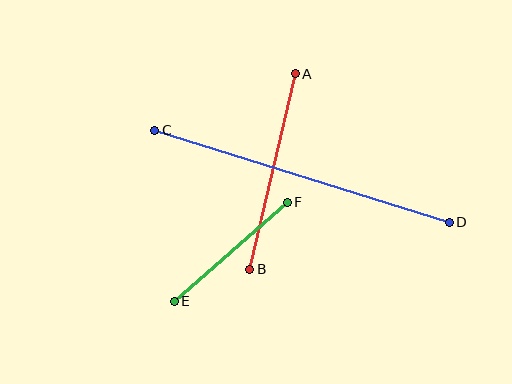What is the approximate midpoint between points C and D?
The midpoint is at approximately (302, 176) pixels.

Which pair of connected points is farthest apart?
Points C and D are farthest apart.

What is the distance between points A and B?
The distance is approximately 201 pixels.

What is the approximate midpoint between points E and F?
The midpoint is at approximately (231, 252) pixels.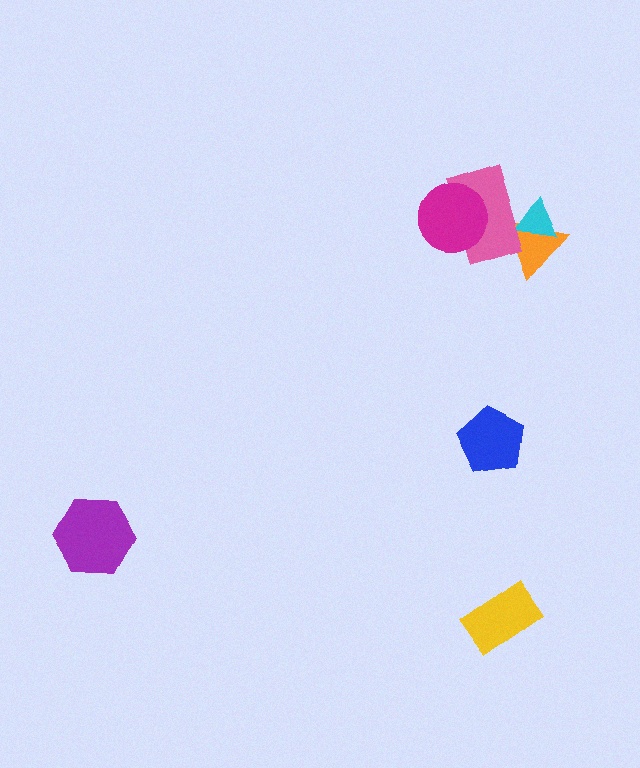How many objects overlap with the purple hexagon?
0 objects overlap with the purple hexagon.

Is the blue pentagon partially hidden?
No, no other shape covers it.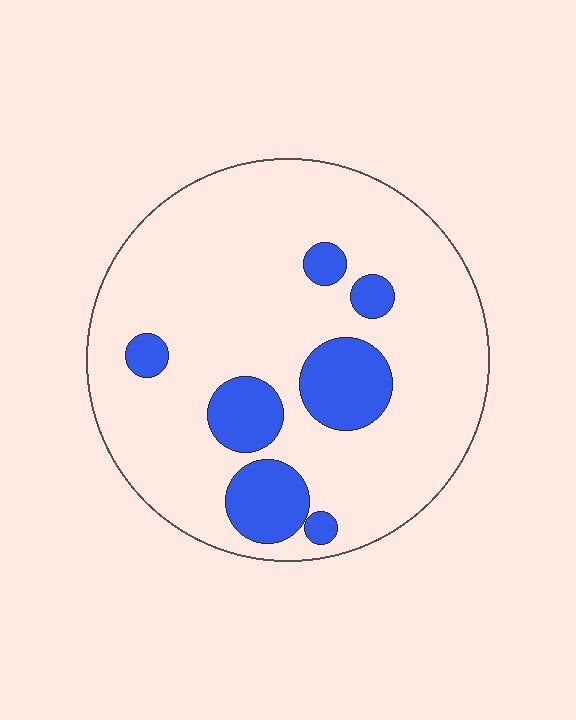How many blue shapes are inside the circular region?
7.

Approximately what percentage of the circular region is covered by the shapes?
Approximately 20%.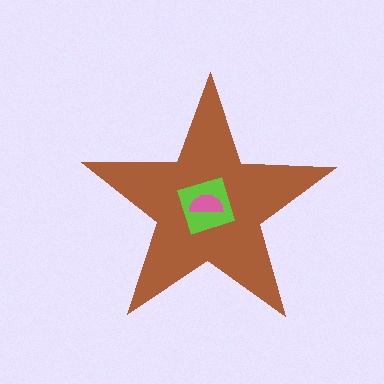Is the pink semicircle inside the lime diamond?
Yes.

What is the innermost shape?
The pink semicircle.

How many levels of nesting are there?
3.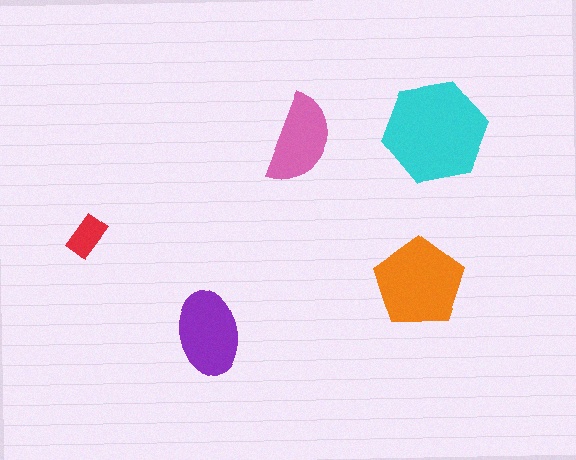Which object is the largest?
The cyan hexagon.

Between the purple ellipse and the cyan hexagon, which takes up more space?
The cyan hexagon.